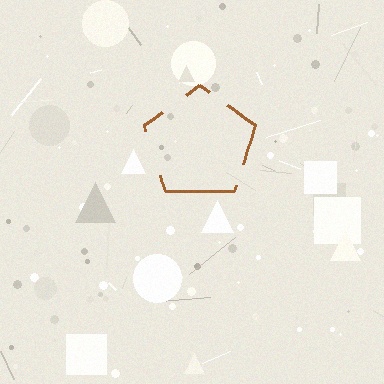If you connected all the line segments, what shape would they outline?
They would outline a pentagon.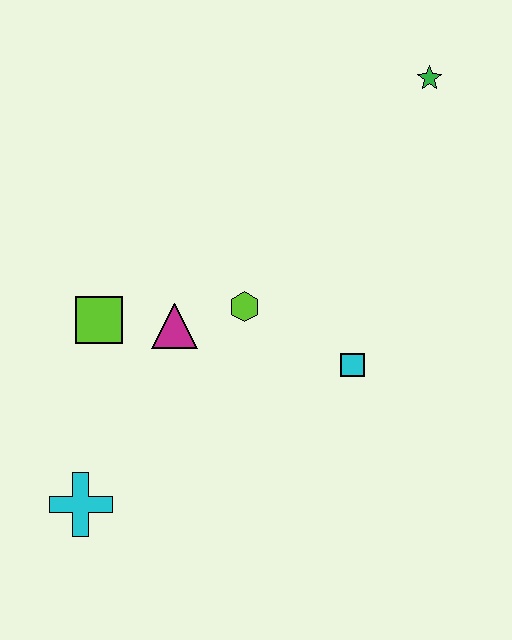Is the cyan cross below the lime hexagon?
Yes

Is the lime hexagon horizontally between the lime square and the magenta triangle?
No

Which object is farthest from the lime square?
The green star is farthest from the lime square.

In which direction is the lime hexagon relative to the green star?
The lime hexagon is below the green star.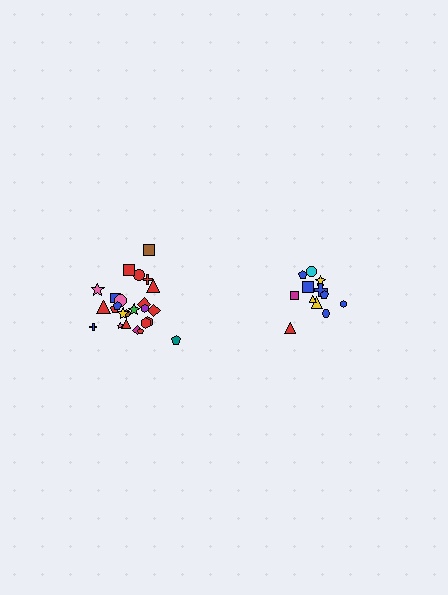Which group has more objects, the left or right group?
The left group.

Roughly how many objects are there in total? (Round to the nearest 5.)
Roughly 35 objects in total.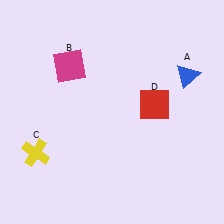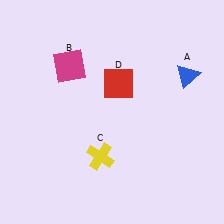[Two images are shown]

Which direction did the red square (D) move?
The red square (D) moved left.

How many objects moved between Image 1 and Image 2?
2 objects moved between the two images.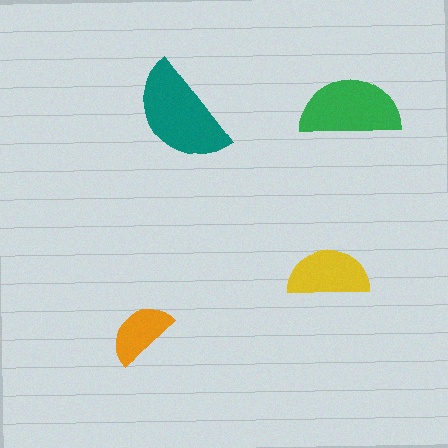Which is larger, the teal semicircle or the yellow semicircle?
The teal one.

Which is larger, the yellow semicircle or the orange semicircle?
The yellow one.